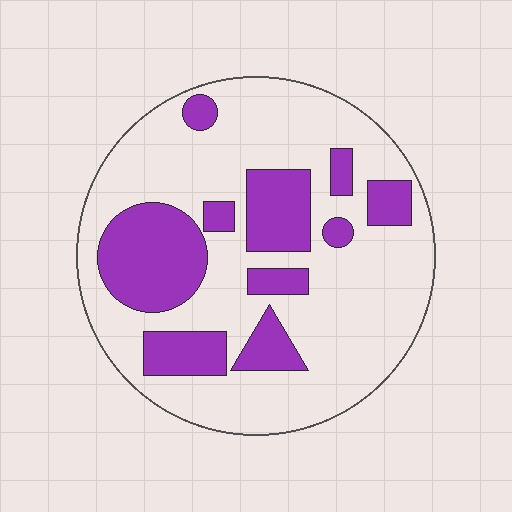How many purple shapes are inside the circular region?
10.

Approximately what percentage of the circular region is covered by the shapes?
Approximately 30%.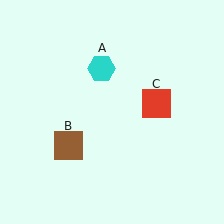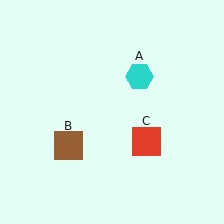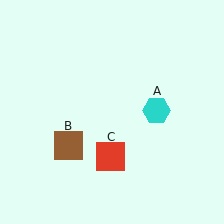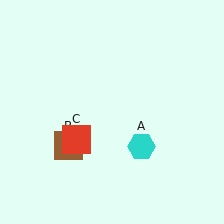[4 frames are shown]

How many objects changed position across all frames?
2 objects changed position: cyan hexagon (object A), red square (object C).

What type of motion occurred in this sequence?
The cyan hexagon (object A), red square (object C) rotated clockwise around the center of the scene.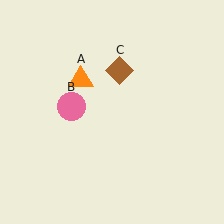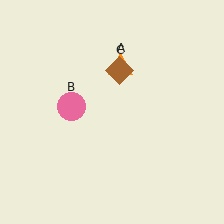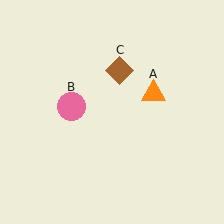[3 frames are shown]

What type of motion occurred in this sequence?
The orange triangle (object A) rotated clockwise around the center of the scene.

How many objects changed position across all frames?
1 object changed position: orange triangle (object A).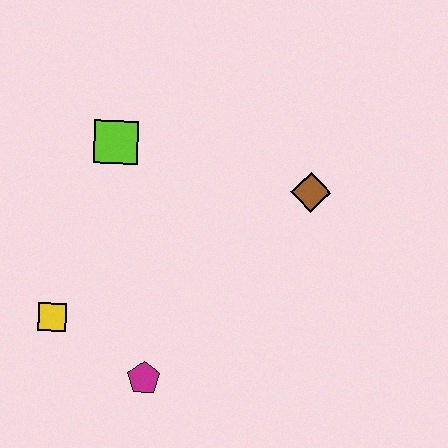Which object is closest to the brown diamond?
The lime square is closest to the brown diamond.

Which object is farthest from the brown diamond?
The yellow square is farthest from the brown diamond.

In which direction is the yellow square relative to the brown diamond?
The yellow square is to the left of the brown diamond.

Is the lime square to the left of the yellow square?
No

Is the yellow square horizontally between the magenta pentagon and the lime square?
No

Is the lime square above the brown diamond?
Yes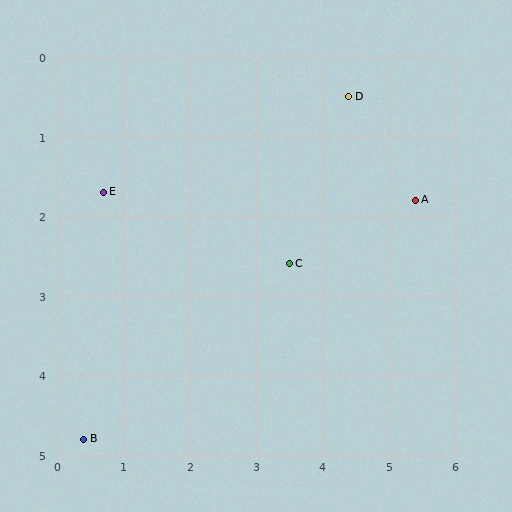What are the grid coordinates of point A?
Point A is at approximately (5.4, 1.8).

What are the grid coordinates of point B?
Point B is at approximately (0.4, 4.8).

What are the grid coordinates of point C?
Point C is at approximately (3.5, 2.6).